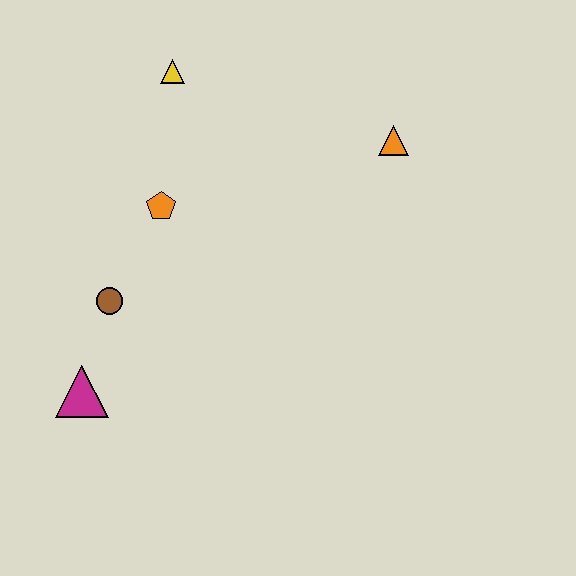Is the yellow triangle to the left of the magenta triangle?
No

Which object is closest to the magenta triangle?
The brown circle is closest to the magenta triangle.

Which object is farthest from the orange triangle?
The magenta triangle is farthest from the orange triangle.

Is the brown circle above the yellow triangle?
No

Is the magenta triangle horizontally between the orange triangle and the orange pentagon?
No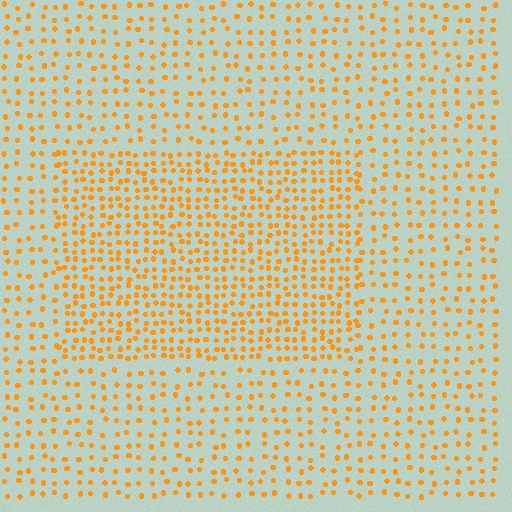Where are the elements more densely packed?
The elements are more densely packed inside the rectangle boundary.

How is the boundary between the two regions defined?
The boundary is defined by a change in element density (approximately 1.9x ratio). All elements are the same color, size, and shape.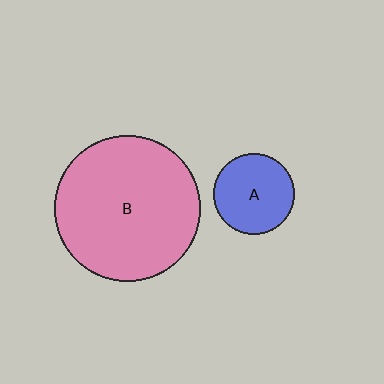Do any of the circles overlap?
No, none of the circles overlap.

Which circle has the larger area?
Circle B (pink).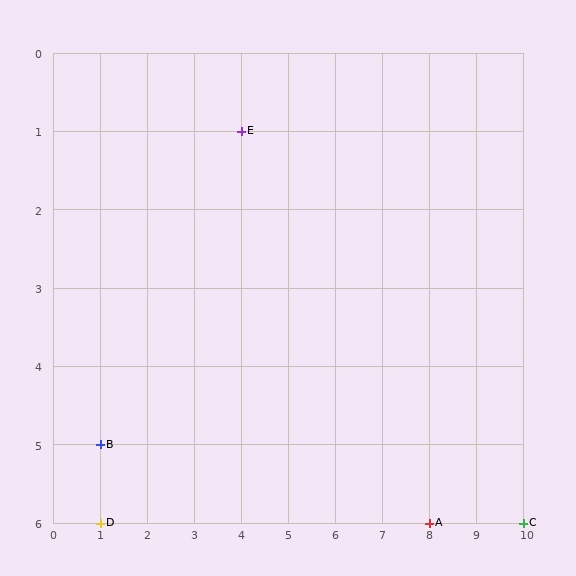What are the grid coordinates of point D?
Point D is at grid coordinates (1, 6).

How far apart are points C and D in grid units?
Points C and D are 9 columns apart.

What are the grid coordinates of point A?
Point A is at grid coordinates (8, 6).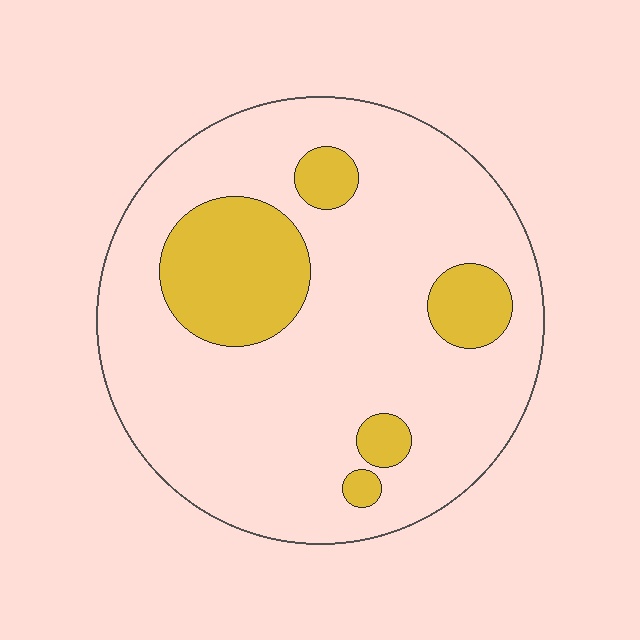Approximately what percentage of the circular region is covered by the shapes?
Approximately 20%.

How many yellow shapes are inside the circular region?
5.